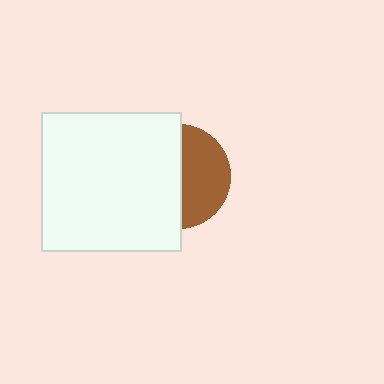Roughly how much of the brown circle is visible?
About half of it is visible (roughly 46%).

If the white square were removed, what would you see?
You would see the complete brown circle.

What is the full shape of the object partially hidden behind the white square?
The partially hidden object is a brown circle.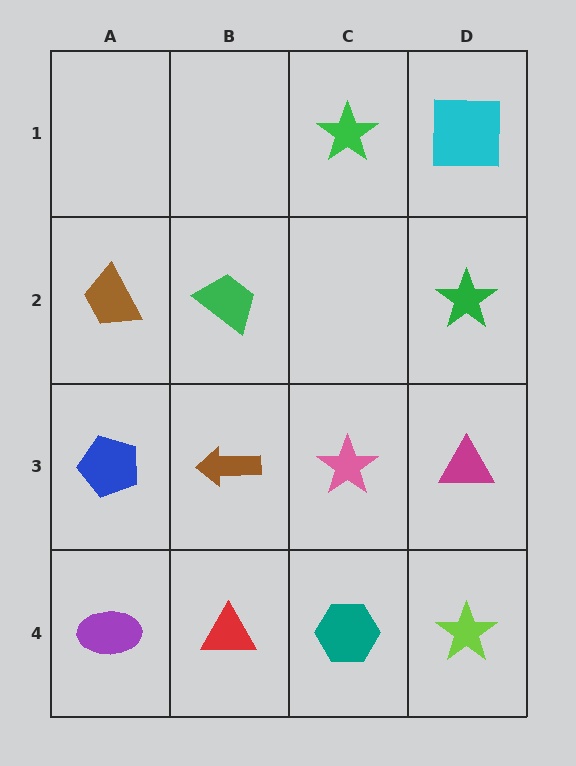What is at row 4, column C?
A teal hexagon.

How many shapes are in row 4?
4 shapes.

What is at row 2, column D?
A green star.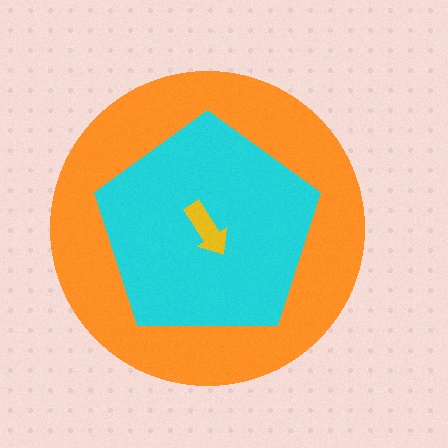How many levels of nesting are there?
3.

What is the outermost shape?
The orange circle.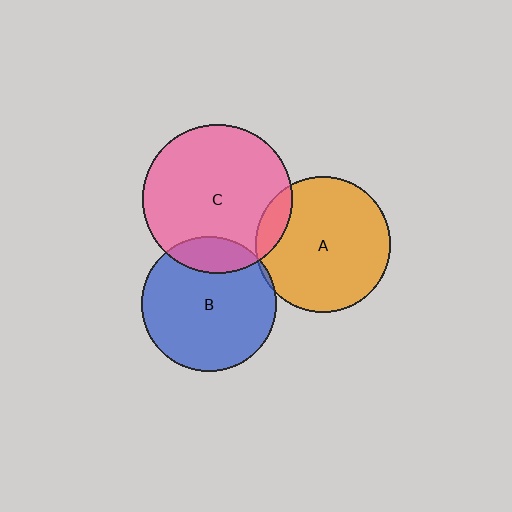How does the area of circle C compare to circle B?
Approximately 1.2 times.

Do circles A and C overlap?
Yes.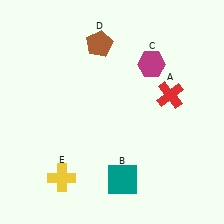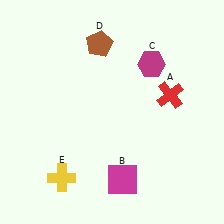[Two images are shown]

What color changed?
The square (B) changed from teal in Image 1 to magenta in Image 2.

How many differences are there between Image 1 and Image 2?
There is 1 difference between the two images.